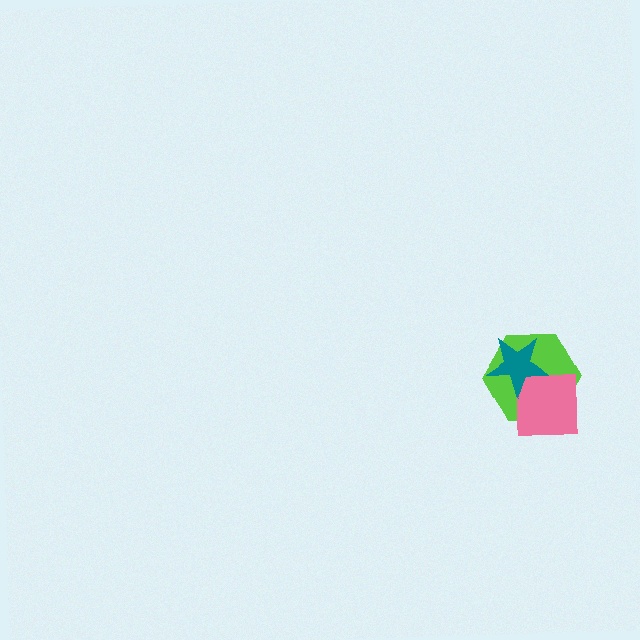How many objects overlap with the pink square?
2 objects overlap with the pink square.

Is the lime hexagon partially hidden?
Yes, it is partially covered by another shape.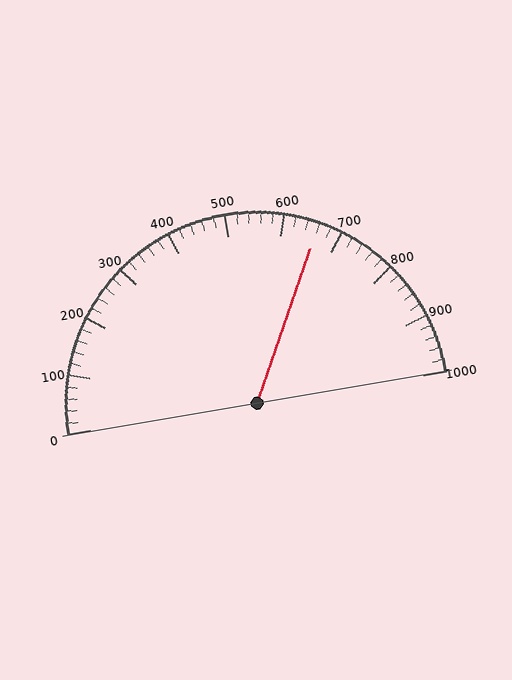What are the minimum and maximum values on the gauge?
The gauge ranges from 0 to 1000.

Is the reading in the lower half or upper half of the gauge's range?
The reading is in the upper half of the range (0 to 1000).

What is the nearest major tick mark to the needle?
The nearest major tick mark is 700.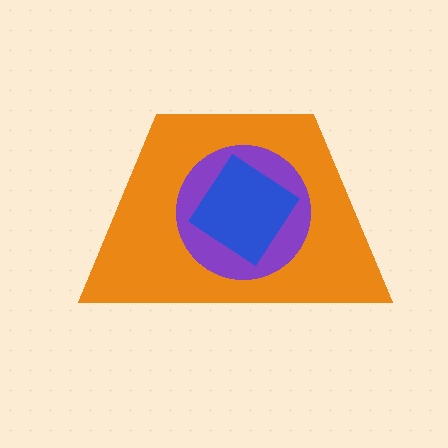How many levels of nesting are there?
3.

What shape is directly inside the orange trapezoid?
The purple circle.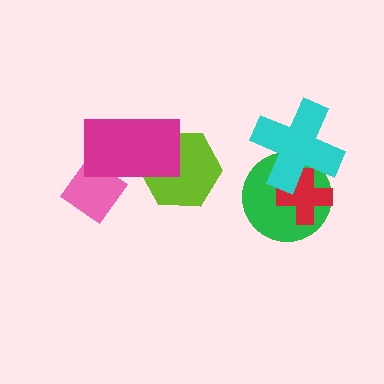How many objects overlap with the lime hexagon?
1 object overlaps with the lime hexagon.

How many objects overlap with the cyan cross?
2 objects overlap with the cyan cross.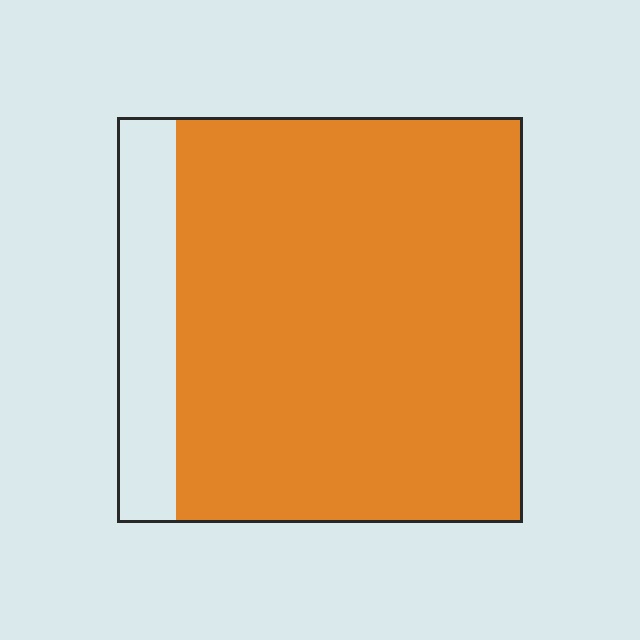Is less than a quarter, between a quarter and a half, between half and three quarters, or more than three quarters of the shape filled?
More than three quarters.